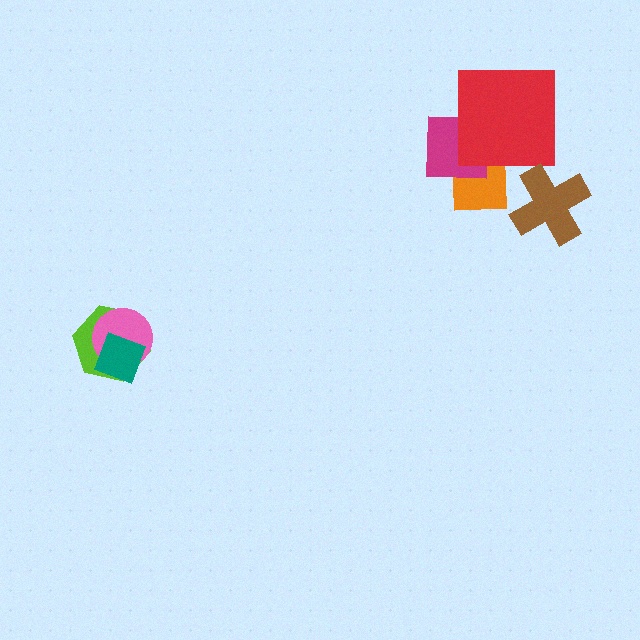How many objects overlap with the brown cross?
0 objects overlap with the brown cross.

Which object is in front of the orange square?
The magenta square is in front of the orange square.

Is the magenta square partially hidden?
Yes, it is partially covered by another shape.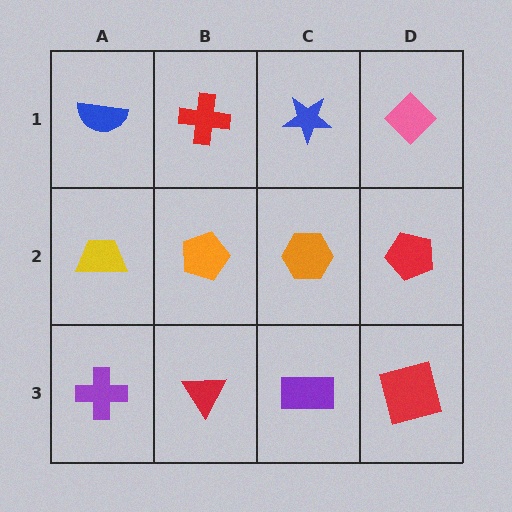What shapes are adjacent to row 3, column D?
A red pentagon (row 2, column D), a purple rectangle (row 3, column C).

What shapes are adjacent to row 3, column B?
An orange pentagon (row 2, column B), a purple cross (row 3, column A), a purple rectangle (row 3, column C).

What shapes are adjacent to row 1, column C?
An orange hexagon (row 2, column C), a red cross (row 1, column B), a pink diamond (row 1, column D).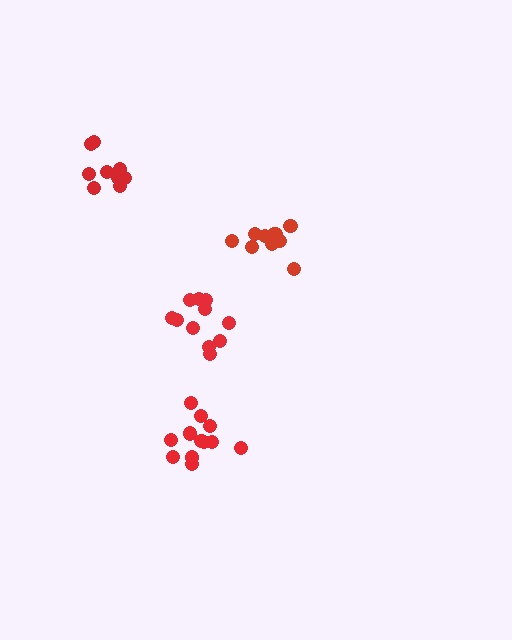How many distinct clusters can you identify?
There are 4 distinct clusters.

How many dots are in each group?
Group 1: 11 dots, Group 2: 10 dots, Group 3: 12 dots, Group 4: 9 dots (42 total).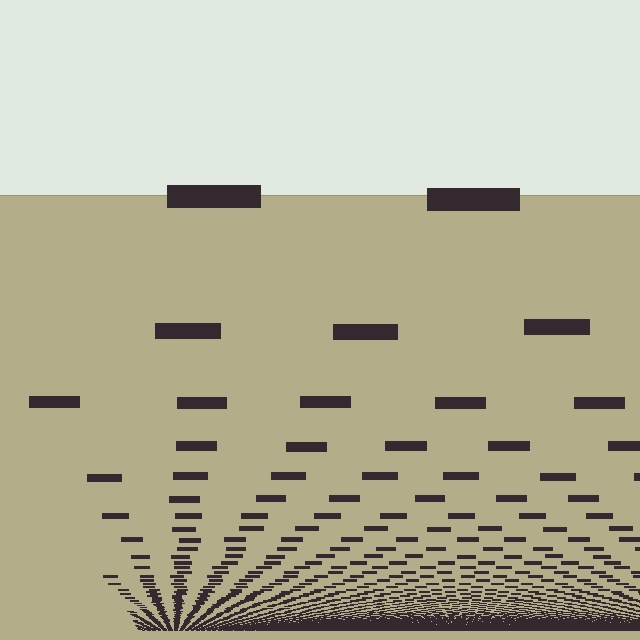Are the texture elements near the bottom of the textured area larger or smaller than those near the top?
Smaller. The gradient is inverted — elements near the bottom are smaller and denser.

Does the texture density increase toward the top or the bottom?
Density increases toward the bottom.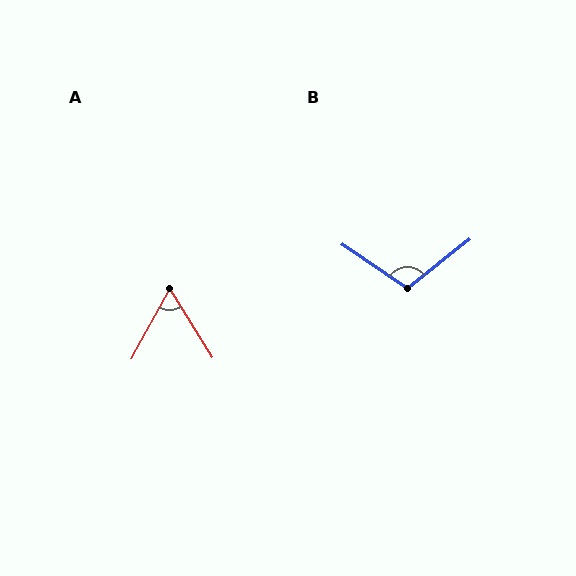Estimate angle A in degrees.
Approximately 60 degrees.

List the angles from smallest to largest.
A (60°), B (107°).